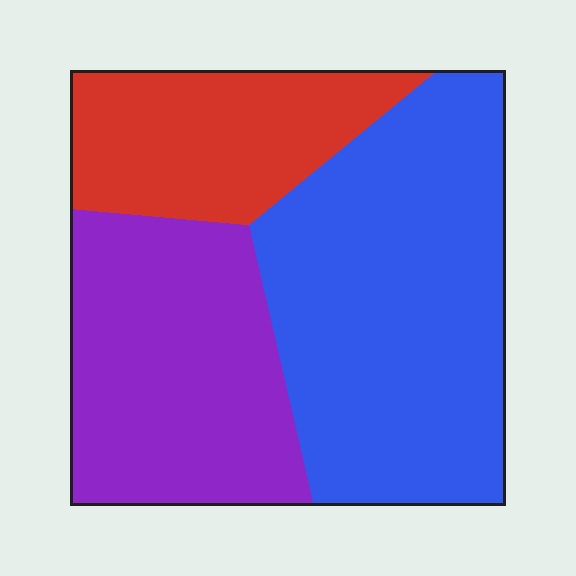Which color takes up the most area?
Blue, at roughly 45%.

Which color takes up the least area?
Red, at roughly 20%.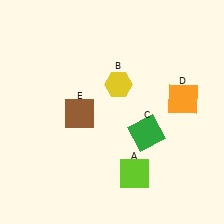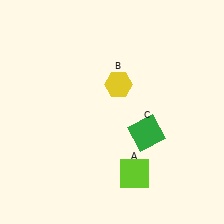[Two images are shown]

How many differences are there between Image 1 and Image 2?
There are 2 differences between the two images.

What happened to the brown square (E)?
The brown square (E) was removed in Image 2. It was in the bottom-left area of Image 1.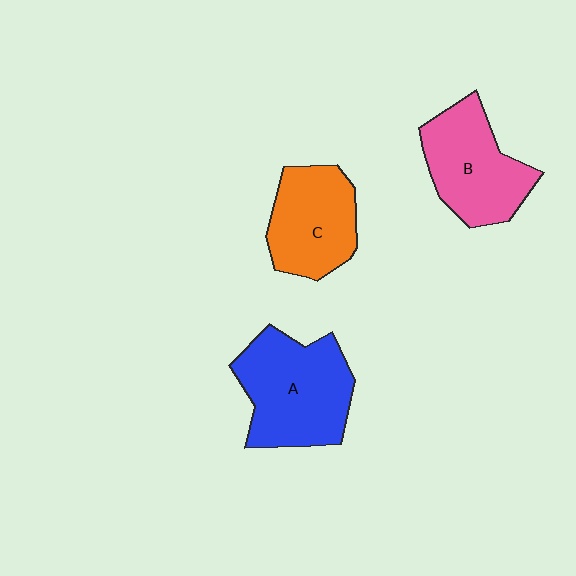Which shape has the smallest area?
Shape C (orange).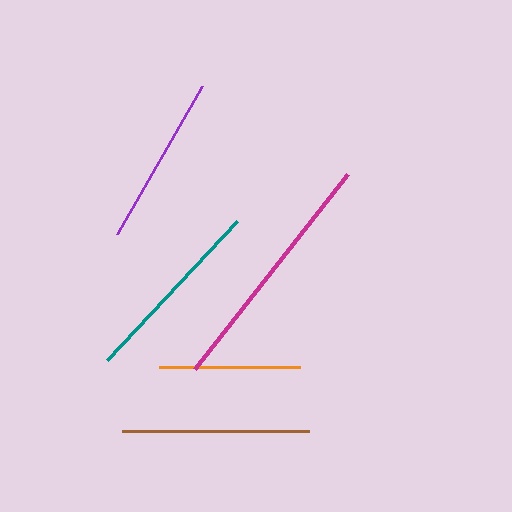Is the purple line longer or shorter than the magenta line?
The magenta line is longer than the purple line.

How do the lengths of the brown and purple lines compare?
The brown and purple lines are approximately the same length.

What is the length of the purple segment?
The purple segment is approximately 171 pixels long.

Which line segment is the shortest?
The orange line is the shortest at approximately 141 pixels.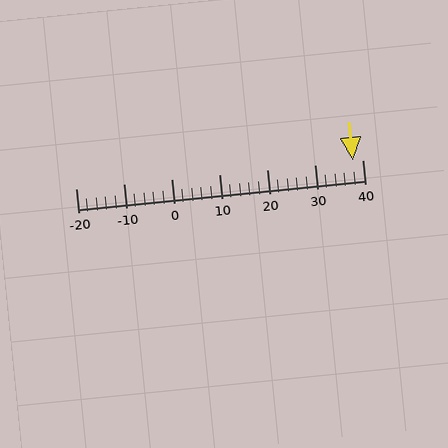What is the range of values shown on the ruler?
The ruler shows values from -20 to 40.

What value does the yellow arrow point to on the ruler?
The yellow arrow points to approximately 38.